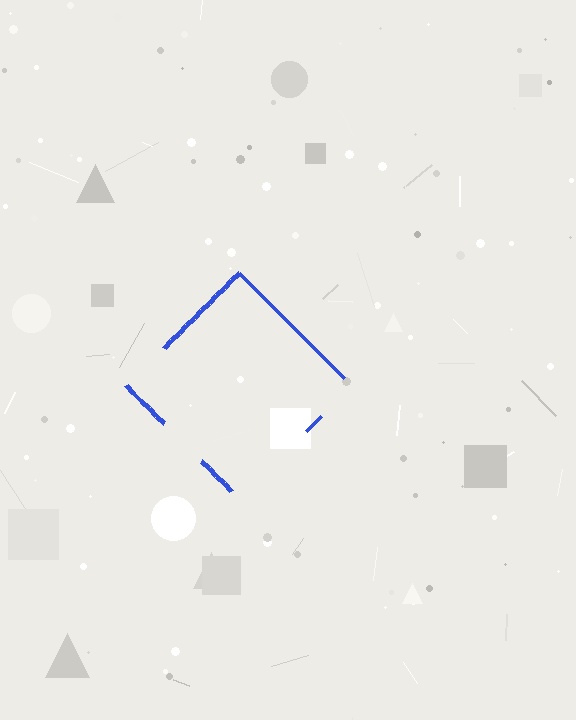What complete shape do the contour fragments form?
The contour fragments form a diamond.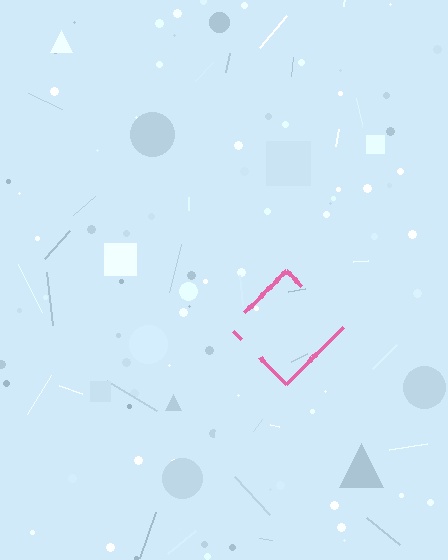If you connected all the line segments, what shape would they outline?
They would outline a diamond.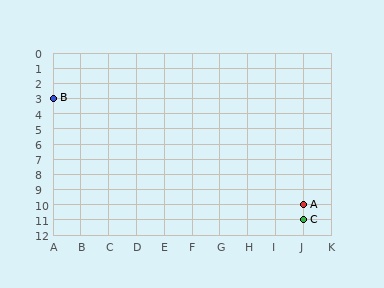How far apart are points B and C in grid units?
Points B and C are 9 columns and 8 rows apart (about 12.0 grid units diagonally).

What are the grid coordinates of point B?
Point B is at grid coordinates (A, 3).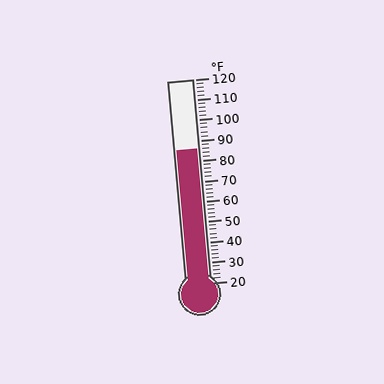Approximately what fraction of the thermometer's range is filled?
The thermometer is filled to approximately 65% of its range.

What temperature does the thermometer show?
The thermometer shows approximately 86°F.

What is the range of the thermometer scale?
The thermometer scale ranges from 20°F to 120°F.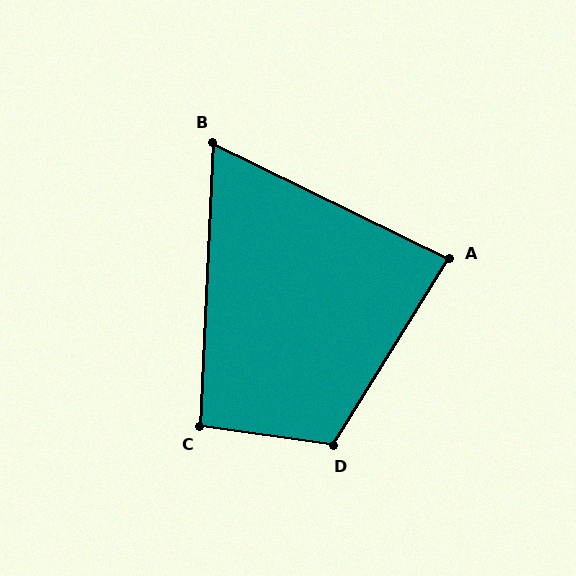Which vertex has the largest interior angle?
D, at approximately 114 degrees.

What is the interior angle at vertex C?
Approximately 96 degrees (obtuse).